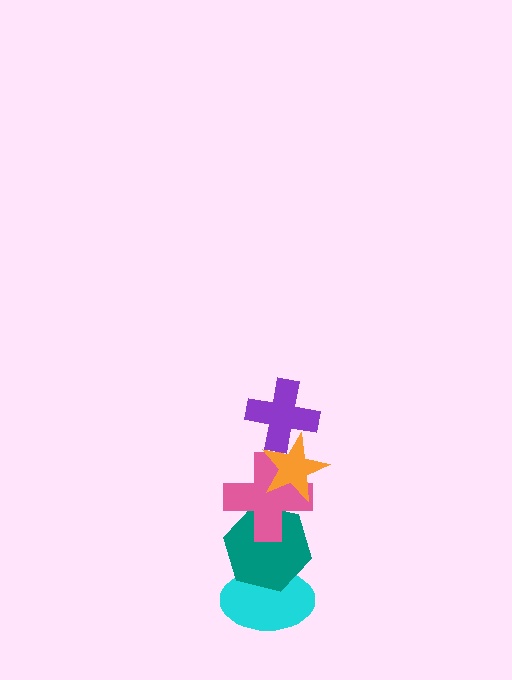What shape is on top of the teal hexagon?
The pink cross is on top of the teal hexagon.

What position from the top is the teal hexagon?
The teal hexagon is 4th from the top.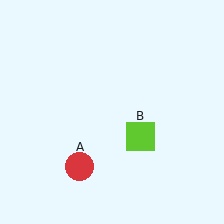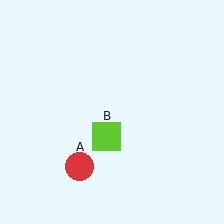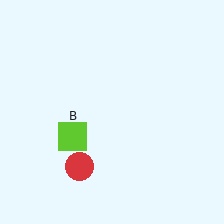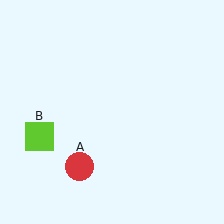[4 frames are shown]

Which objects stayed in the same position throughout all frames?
Red circle (object A) remained stationary.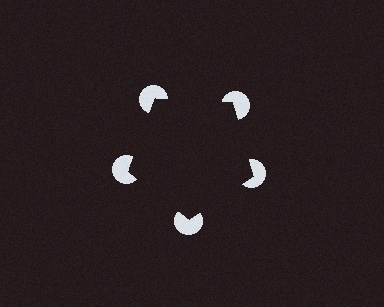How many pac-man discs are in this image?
There are 5 — one at each vertex of the illusory pentagon.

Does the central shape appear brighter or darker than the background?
It typically appears slightly darker than the background, even though no actual brightness change is drawn.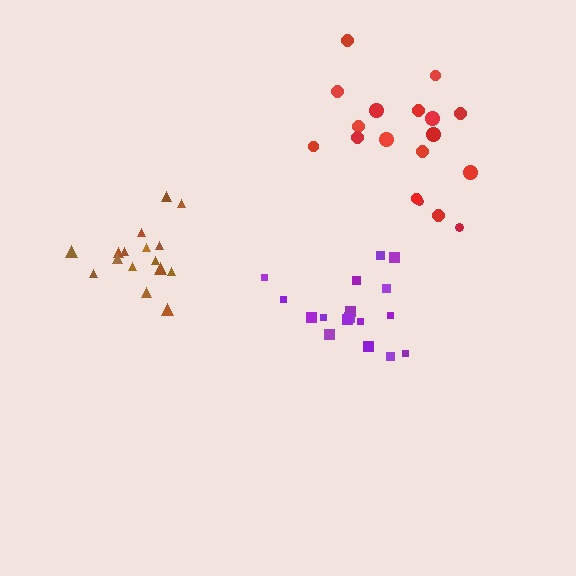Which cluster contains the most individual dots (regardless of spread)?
Red (18).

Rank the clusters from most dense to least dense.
brown, purple, red.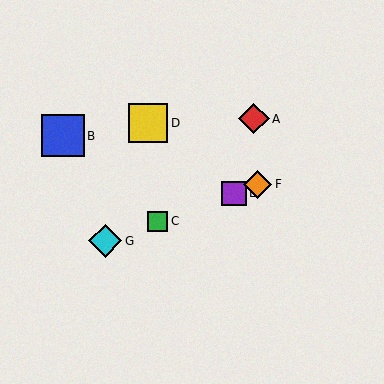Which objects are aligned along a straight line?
Objects C, E, F, G are aligned along a straight line.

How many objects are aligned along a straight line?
4 objects (C, E, F, G) are aligned along a straight line.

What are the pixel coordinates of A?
Object A is at (254, 119).